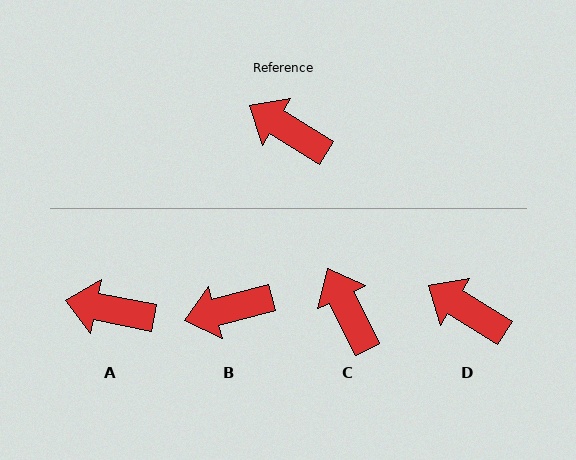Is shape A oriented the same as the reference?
No, it is off by about 20 degrees.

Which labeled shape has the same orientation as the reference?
D.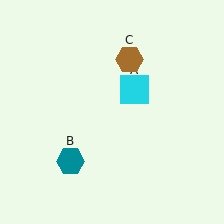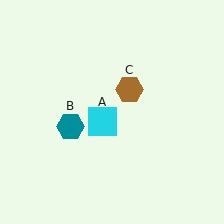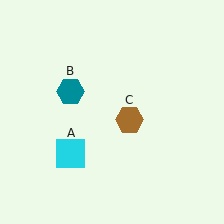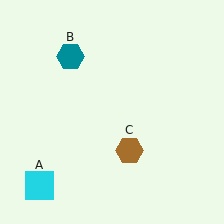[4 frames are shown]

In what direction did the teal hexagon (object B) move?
The teal hexagon (object B) moved up.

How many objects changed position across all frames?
3 objects changed position: cyan square (object A), teal hexagon (object B), brown hexagon (object C).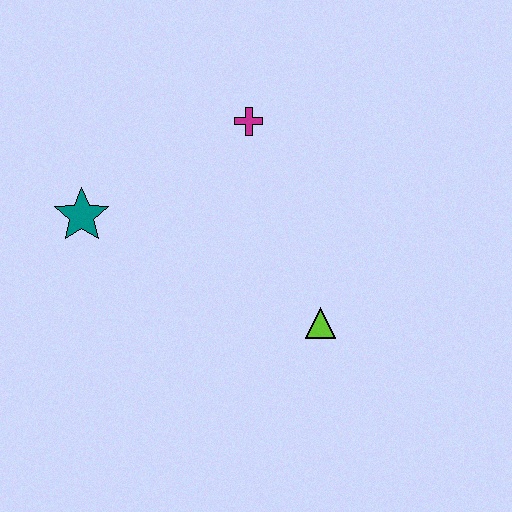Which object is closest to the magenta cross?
The teal star is closest to the magenta cross.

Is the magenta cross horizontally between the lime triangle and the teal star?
Yes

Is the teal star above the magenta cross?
No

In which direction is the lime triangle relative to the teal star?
The lime triangle is to the right of the teal star.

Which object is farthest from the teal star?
The lime triangle is farthest from the teal star.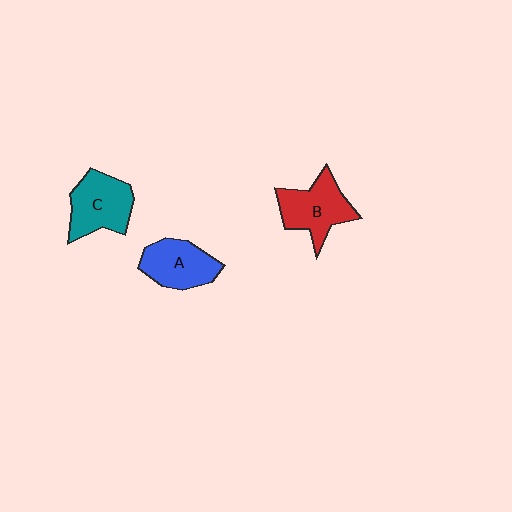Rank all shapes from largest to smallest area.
From largest to smallest: B (red), C (teal), A (blue).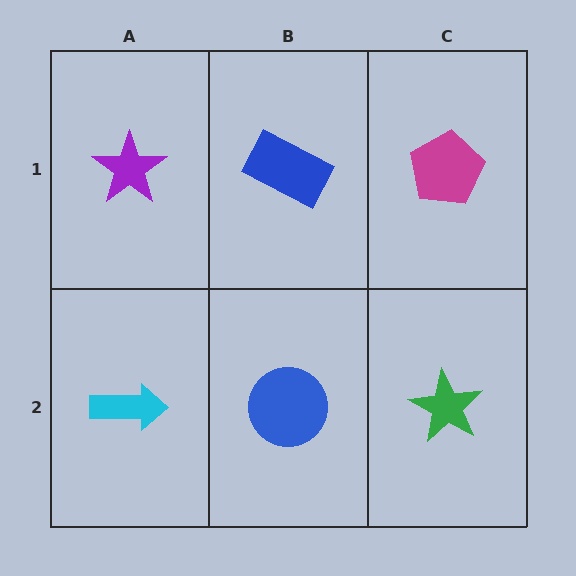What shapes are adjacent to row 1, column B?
A blue circle (row 2, column B), a purple star (row 1, column A), a magenta pentagon (row 1, column C).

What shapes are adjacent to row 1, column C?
A green star (row 2, column C), a blue rectangle (row 1, column B).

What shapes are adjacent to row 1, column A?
A cyan arrow (row 2, column A), a blue rectangle (row 1, column B).